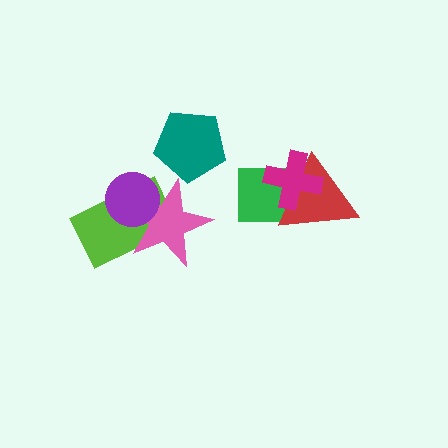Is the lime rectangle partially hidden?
Yes, it is partially covered by another shape.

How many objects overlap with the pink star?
2 objects overlap with the pink star.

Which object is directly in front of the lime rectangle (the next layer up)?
The pink star is directly in front of the lime rectangle.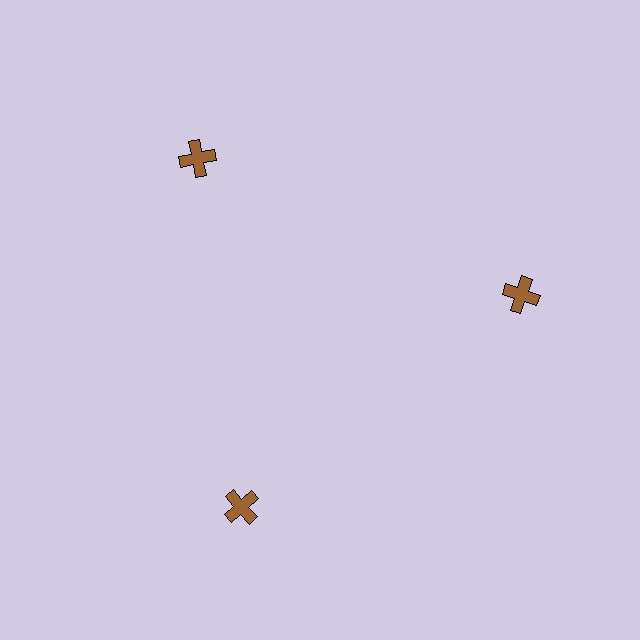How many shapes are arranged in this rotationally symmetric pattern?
There are 3 shapes, arranged in 3 groups of 1.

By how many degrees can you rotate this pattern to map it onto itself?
The pattern maps onto itself every 120 degrees of rotation.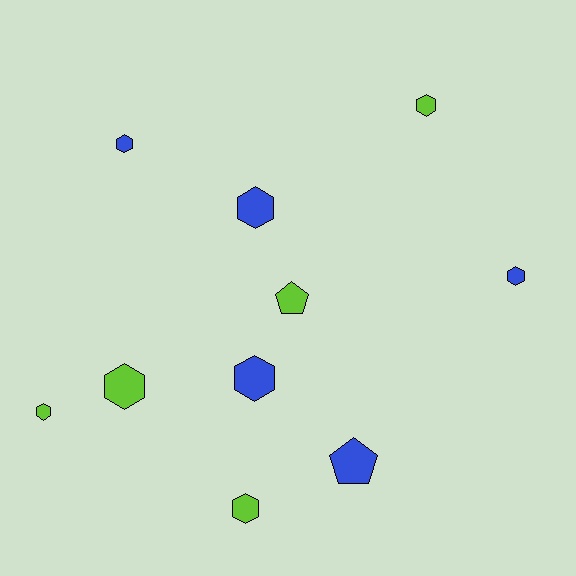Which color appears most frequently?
Lime, with 5 objects.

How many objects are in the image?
There are 10 objects.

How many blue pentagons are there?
There is 1 blue pentagon.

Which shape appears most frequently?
Hexagon, with 8 objects.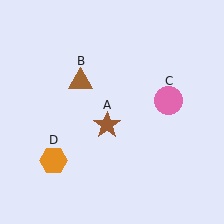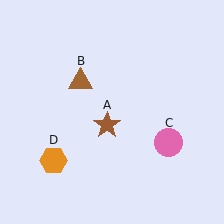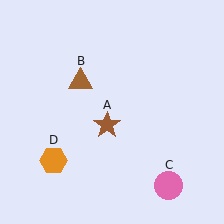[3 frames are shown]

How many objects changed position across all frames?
1 object changed position: pink circle (object C).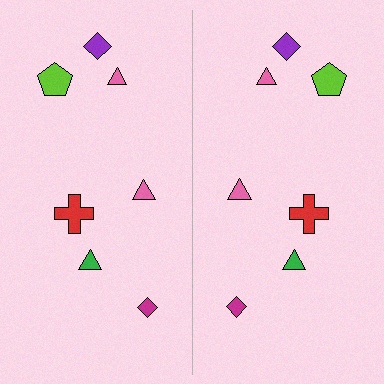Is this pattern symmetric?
Yes, this pattern has bilateral (reflection) symmetry.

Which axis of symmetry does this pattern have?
The pattern has a vertical axis of symmetry running through the center of the image.